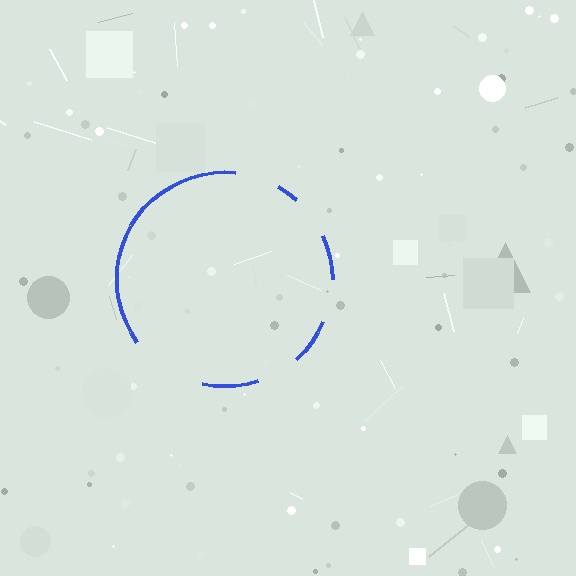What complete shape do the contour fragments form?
The contour fragments form a circle.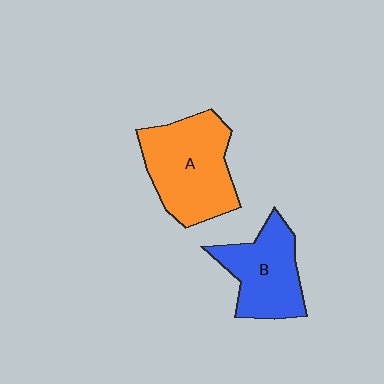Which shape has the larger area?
Shape A (orange).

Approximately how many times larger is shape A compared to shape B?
Approximately 1.3 times.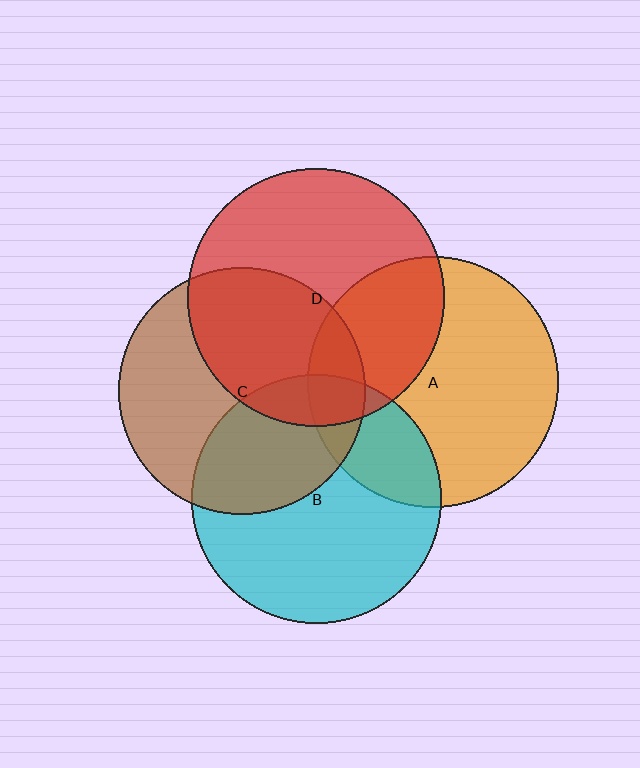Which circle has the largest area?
Circle D (red).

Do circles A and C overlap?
Yes.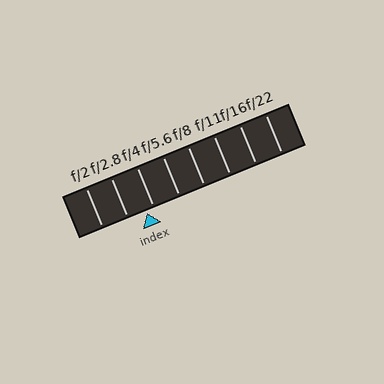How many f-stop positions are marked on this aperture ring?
There are 8 f-stop positions marked.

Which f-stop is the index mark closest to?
The index mark is closest to f/4.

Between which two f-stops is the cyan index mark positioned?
The index mark is between f/2.8 and f/4.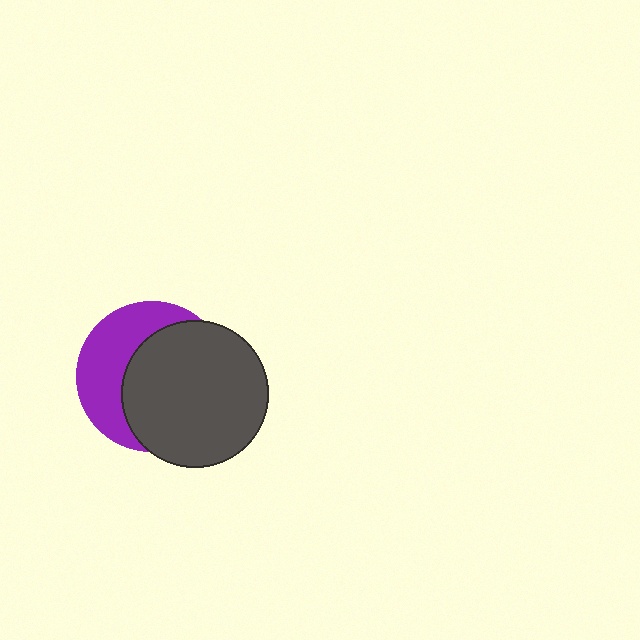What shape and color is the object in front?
The object in front is a dark gray circle.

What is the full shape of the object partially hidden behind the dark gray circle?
The partially hidden object is a purple circle.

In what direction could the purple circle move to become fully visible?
The purple circle could move left. That would shift it out from behind the dark gray circle entirely.